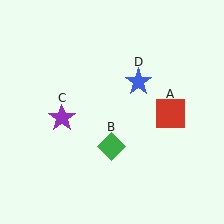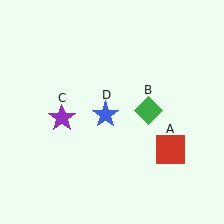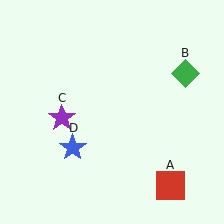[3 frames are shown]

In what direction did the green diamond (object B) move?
The green diamond (object B) moved up and to the right.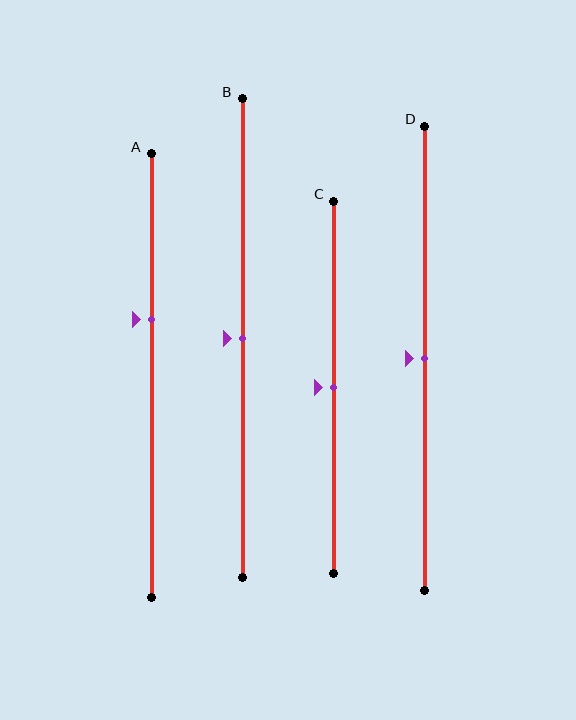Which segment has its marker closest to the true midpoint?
Segment B has its marker closest to the true midpoint.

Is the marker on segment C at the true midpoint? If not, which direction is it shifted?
Yes, the marker on segment C is at the true midpoint.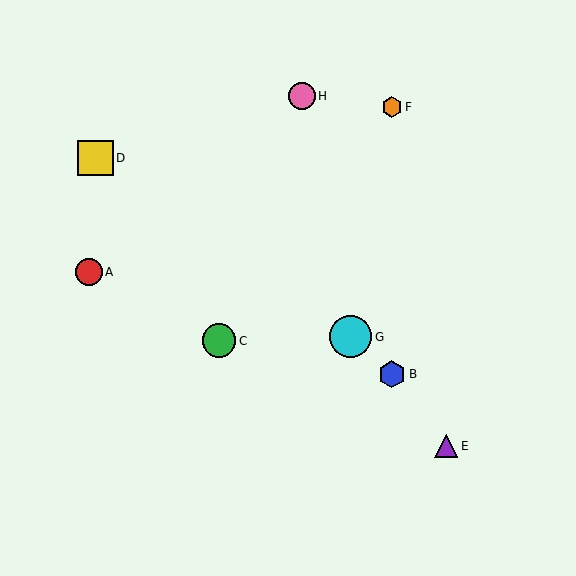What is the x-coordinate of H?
Object H is at x≈302.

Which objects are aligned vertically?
Objects B, F are aligned vertically.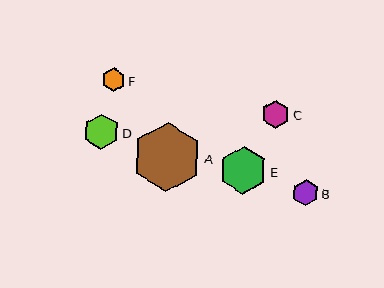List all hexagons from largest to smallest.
From largest to smallest: A, E, D, C, B, F.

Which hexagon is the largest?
Hexagon A is the largest with a size of approximately 69 pixels.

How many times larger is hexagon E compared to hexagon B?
Hexagon E is approximately 1.8 times the size of hexagon B.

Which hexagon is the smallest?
Hexagon F is the smallest with a size of approximately 23 pixels.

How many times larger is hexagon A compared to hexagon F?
Hexagon A is approximately 3.0 times the size of hexagon F.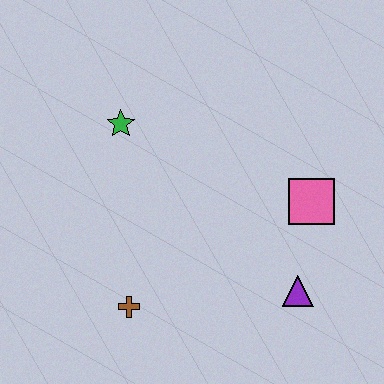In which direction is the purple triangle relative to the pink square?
The purple triangle is below the pink square.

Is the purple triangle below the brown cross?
No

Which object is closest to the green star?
The brown cross is closest to the green star.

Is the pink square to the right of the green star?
Yes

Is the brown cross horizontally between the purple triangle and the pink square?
No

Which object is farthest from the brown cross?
The pink square is farthest from the brown cross.